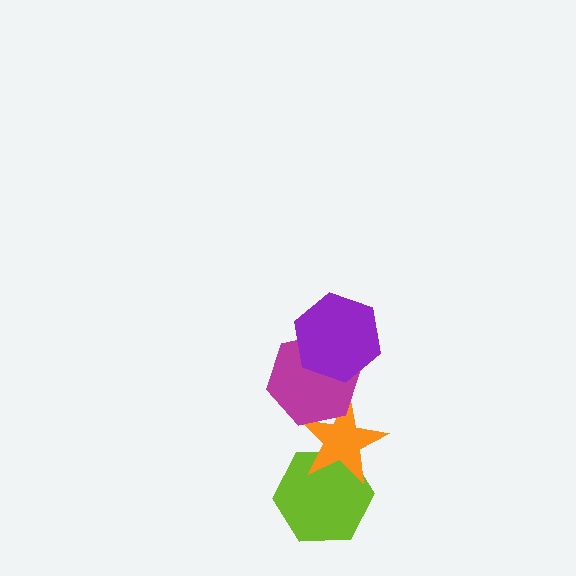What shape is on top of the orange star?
The magenta hexagon is on top of the orange star.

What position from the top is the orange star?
The orange star is 3rd from the top.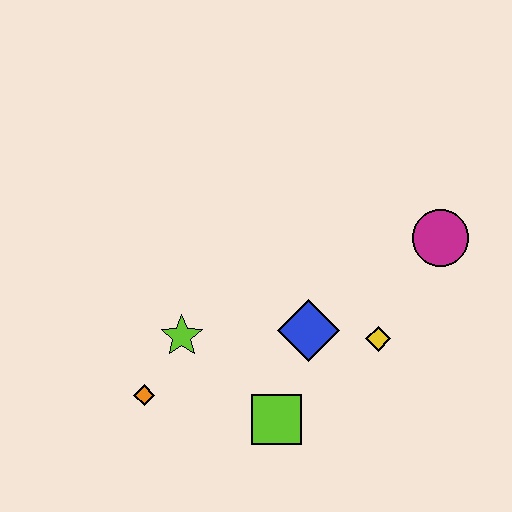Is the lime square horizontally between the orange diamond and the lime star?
No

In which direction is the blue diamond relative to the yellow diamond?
The blue diamond is to the left of the yellow diamond.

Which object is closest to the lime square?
The blue diamond is closest to the lime square.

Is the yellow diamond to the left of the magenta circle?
Yes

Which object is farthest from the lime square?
The magenta circle is farthest from the lime square.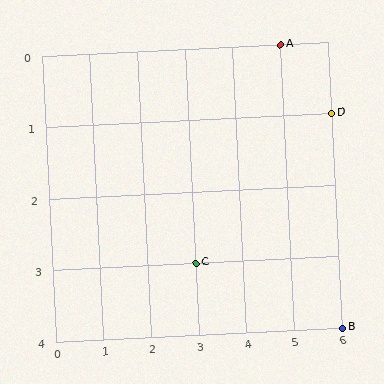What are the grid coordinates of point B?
Point B is at grid coordinates (6, 4).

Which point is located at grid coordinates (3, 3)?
Point C is at (3, 3).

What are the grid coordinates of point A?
Point A is at grid coordinates (5, 0).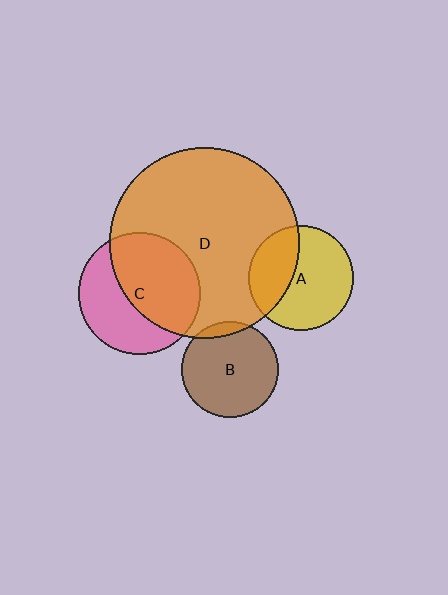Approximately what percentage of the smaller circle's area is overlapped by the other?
Approximately 55%.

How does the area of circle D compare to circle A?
Approximately 3.3 times.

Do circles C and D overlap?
Yes.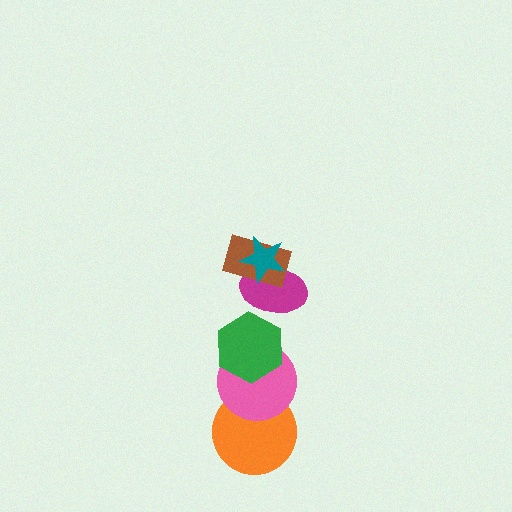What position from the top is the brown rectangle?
The brown rectangle is 2nd from the top.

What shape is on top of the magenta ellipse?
The brown rectangle is on top of the magenta ellipse.